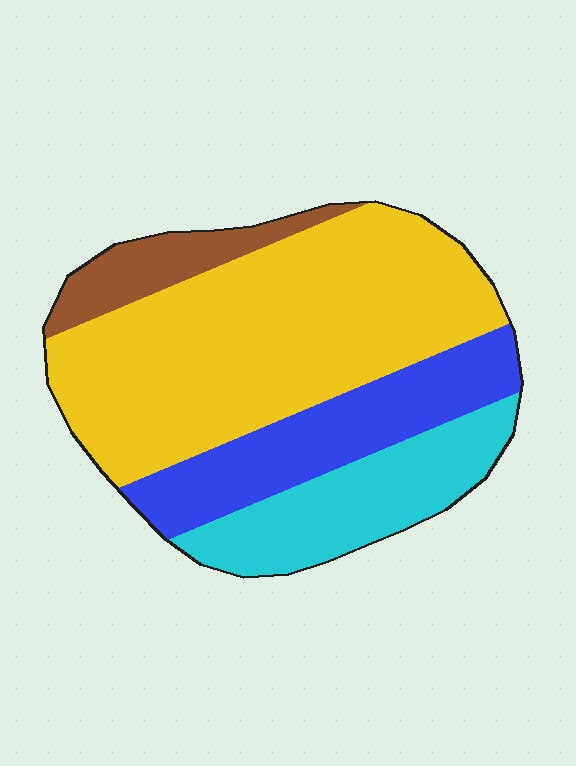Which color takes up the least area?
Brown, at roughly 10%.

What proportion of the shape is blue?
Blue covers around 20% of the shape.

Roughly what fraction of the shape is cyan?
Cyan covers 19% of the shape.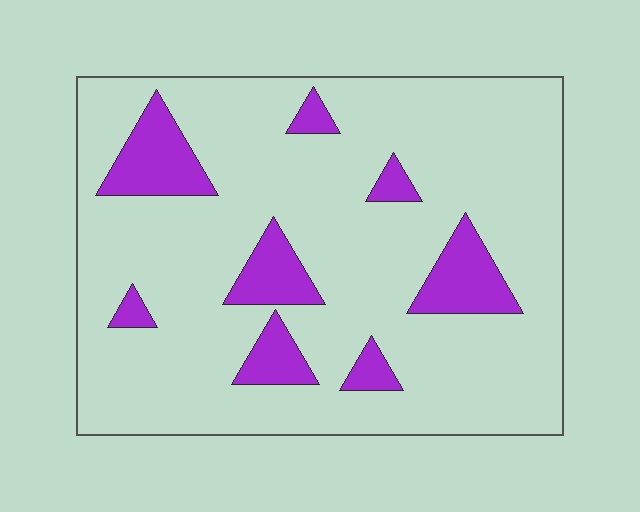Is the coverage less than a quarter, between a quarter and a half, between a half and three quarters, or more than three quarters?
Less than a quarter.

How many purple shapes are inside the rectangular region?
8.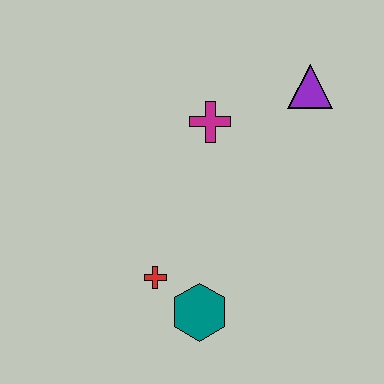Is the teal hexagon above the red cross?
No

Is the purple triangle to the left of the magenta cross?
No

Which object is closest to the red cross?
The teal hexagon is closest to the red cross.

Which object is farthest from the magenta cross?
The teal hexagon is farthest from the magenta cross.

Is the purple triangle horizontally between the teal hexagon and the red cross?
No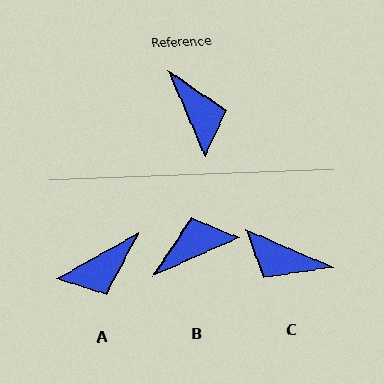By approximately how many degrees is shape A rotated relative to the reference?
Approximately 84 degrees clockwise.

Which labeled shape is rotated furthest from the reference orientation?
C, about 136 degrees away.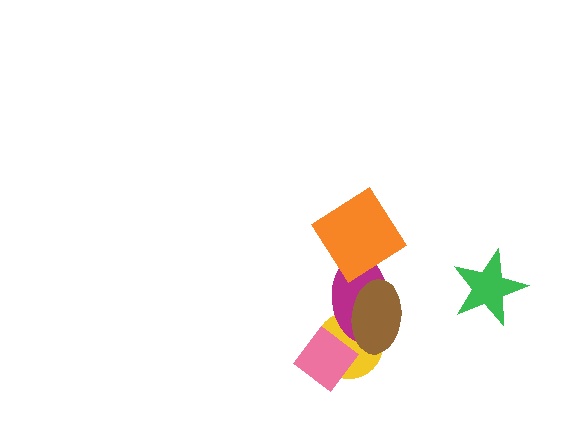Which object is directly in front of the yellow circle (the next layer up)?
The pink diamond is directly in front of the yellow circle.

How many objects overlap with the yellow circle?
3 objects overlap with the yellow circle.